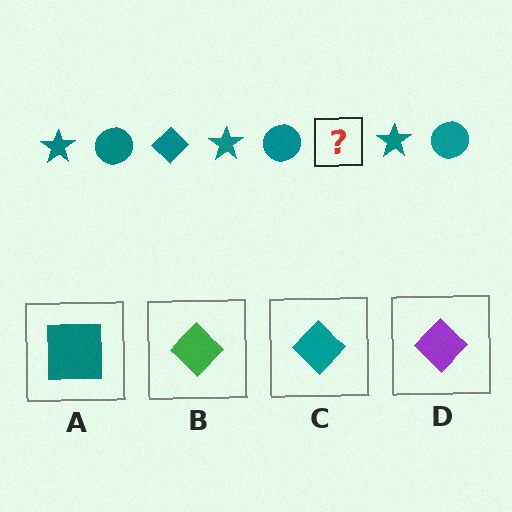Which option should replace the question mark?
Option C.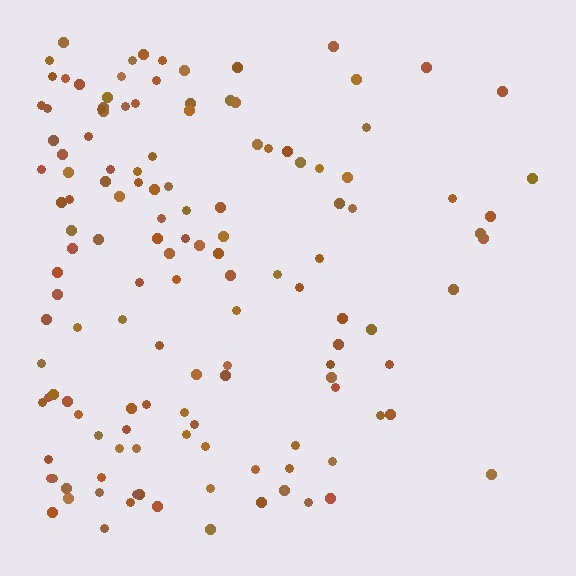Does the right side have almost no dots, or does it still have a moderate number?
Still a moderate number, just noticeably fewer than the left.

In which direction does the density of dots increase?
From right to left, with the left side densest.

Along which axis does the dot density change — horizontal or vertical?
Horizontal.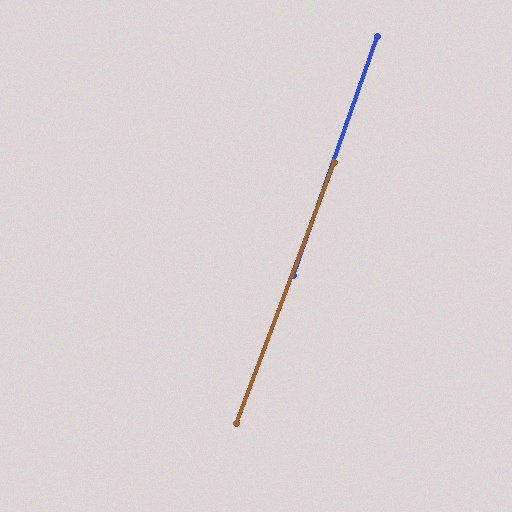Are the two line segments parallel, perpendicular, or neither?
Parallel — their directions differ by only 1.4°.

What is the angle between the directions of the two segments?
Approximately 1 degree.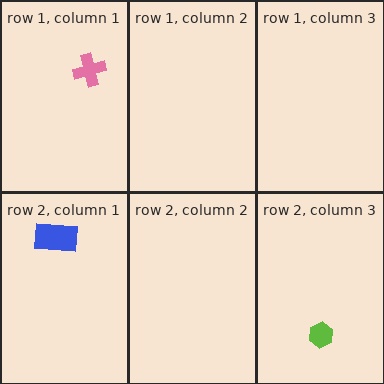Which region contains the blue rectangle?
The row 2, column 1 region.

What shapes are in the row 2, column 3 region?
The lime hexagon.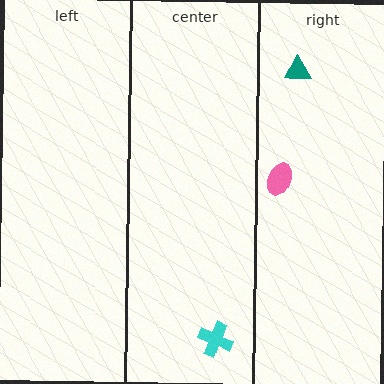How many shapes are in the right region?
2.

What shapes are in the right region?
The pink ellipse, the teal triangle.